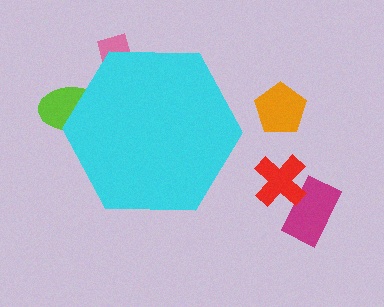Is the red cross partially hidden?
No, the red cross is fully visible.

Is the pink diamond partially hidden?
Yes, the pink diamond is partially hidden behind the cyan hexagon.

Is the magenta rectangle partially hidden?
No, the magenta rectangle is fully visible.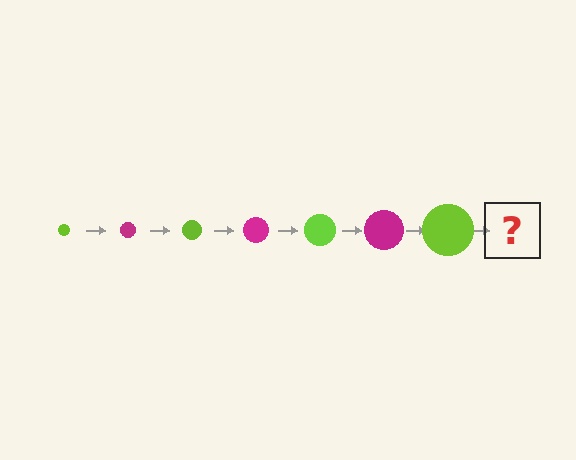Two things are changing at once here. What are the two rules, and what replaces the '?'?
The two rules are that the circle grows larger each step and the color cycles through lime and magenta. The '?' should be a magenta circle, larger than the previous one.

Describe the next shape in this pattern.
It should be a magenta circle, larger than the previous one.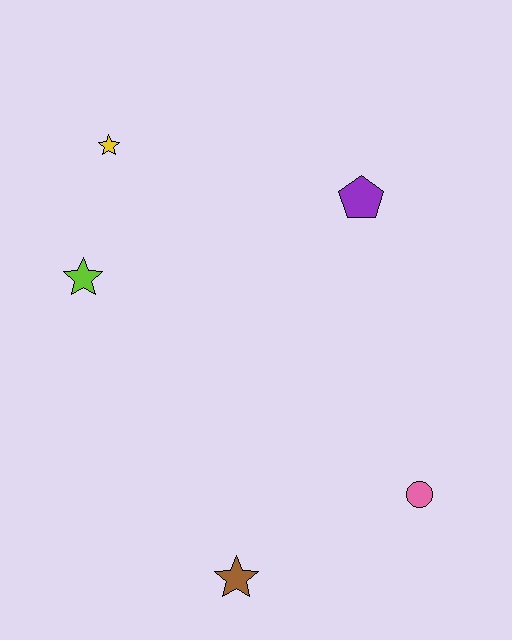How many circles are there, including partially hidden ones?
There is 1 circle.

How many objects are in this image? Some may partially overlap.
There are 5 objects.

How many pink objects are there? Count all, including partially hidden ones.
There is 1 pink object.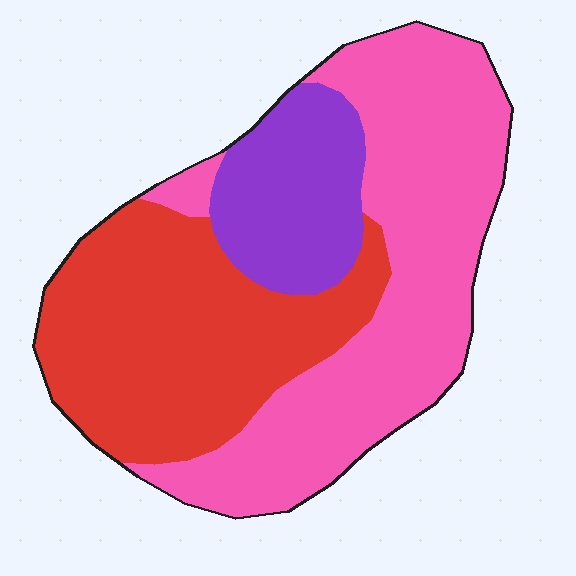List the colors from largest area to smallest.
From largest to smallest: pink, red, purple.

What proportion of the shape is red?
Red covers around 35% of the shape.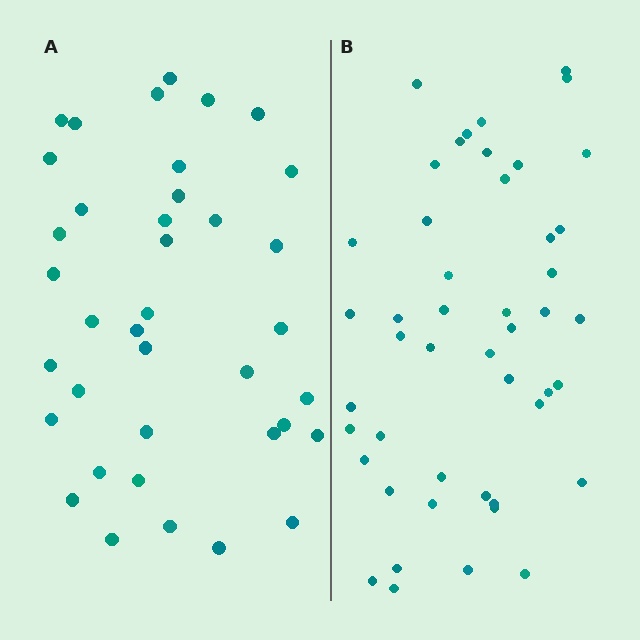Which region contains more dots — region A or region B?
Region B (the right region) has more dots.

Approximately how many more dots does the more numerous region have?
Region B has roughly 8 or so more dots than region A.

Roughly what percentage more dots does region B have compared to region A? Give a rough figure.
About 25% more.